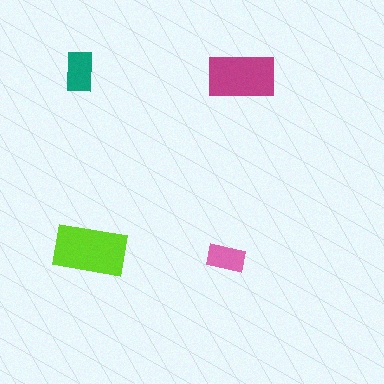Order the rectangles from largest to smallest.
the lime one, the magenta one, the teal one, the pink one.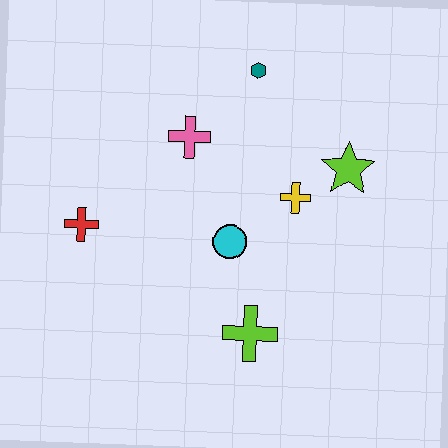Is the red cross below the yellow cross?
Yes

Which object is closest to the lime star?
The yellow cross is closest to the lime star.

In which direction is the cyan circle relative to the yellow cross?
The cyan circle is to the left of the yellow cross.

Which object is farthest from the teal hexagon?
The lime cross is farthest from the teal hexagon.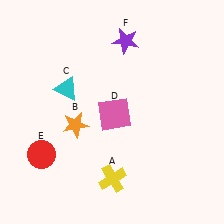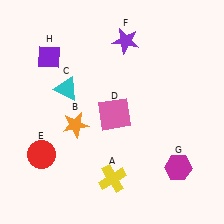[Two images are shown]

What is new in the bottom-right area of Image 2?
A magenta hexagon (G) was added in the bottom-right area of Image 2.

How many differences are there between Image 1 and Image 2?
There are 2 differences between the two images.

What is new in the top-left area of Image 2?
A purple diamond (H) was added in the top-left area of Image 2.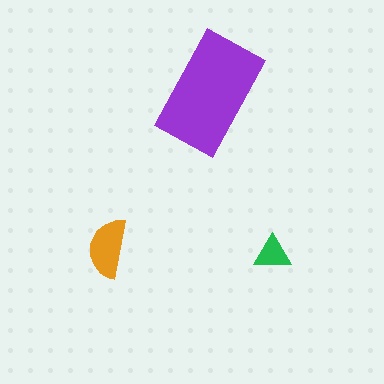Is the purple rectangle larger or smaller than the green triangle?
Larger.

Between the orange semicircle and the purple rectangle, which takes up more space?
The purple rectangle.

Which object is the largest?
The purple rectangle.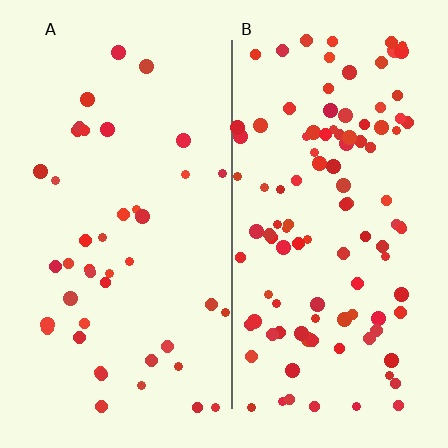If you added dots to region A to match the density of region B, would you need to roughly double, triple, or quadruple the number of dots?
Approximately triple.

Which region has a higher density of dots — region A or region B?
B (the right).